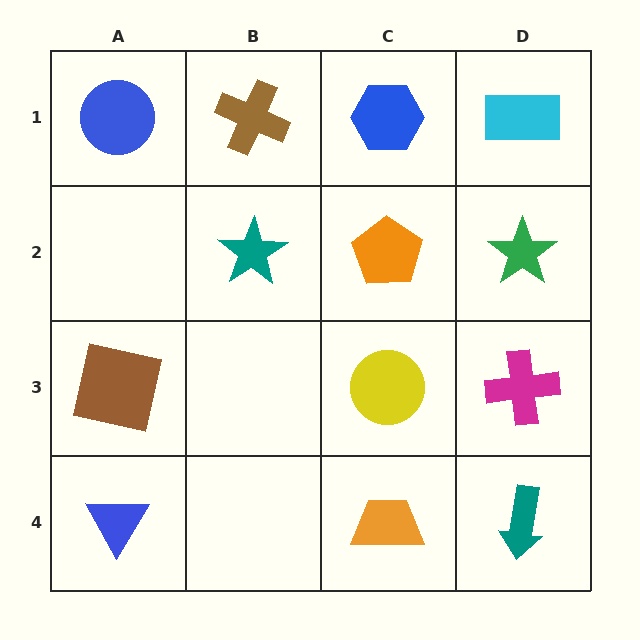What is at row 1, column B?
A brown cross.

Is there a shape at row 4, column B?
No, that cell is empty.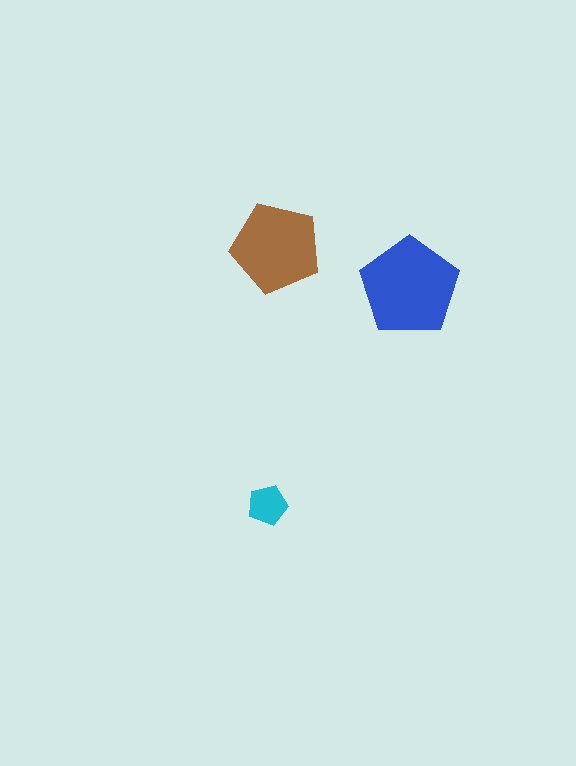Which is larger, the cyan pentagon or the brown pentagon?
The brown one.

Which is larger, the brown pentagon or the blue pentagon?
The blue one.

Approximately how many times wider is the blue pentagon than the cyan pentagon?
About 2.5 times wider.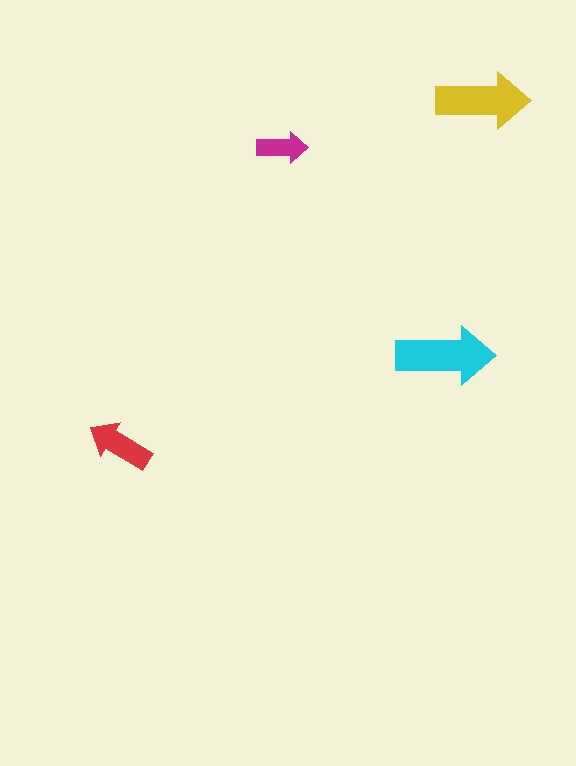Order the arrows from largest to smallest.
the cyan one, the yellow one, the red one, the magenta one.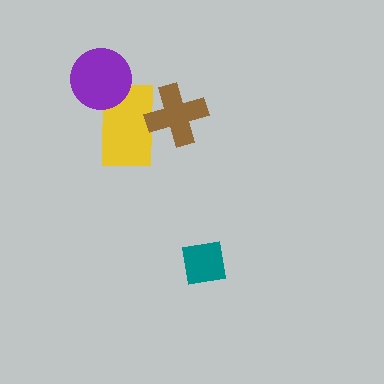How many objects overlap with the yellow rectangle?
2 objects overlap with the yellow rectangle.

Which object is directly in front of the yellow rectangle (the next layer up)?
The brown cross is directly in front of the yellow rectangle.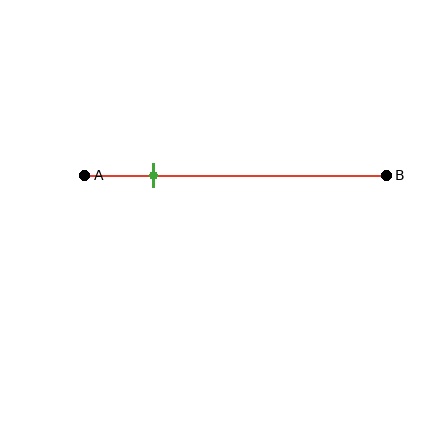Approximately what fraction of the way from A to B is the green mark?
The green mark is approximately 25% of the way from A to B.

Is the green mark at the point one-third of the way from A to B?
No, the mark is at about 25% from A, not at the 33% one-third point.